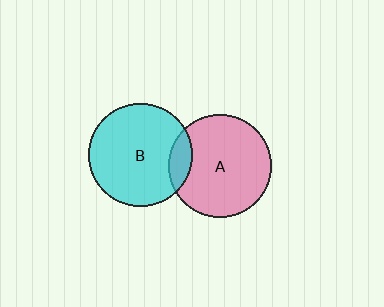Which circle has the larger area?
Circle B (cyan).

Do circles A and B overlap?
Yes.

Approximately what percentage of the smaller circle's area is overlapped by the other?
Approximately 10%.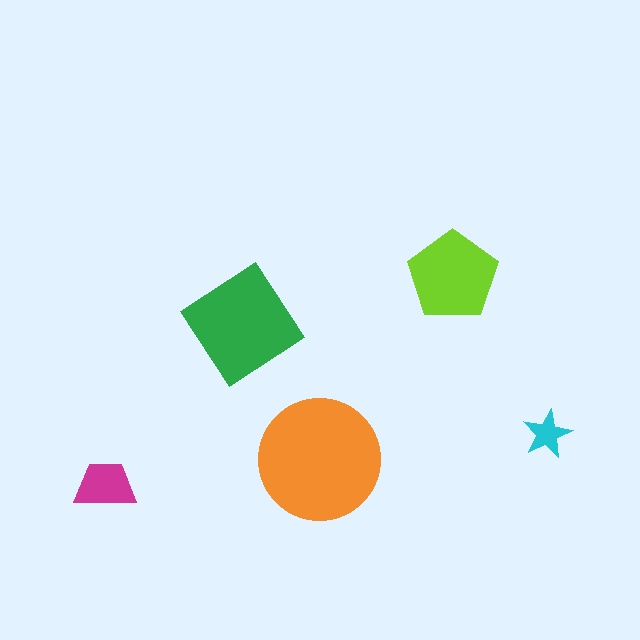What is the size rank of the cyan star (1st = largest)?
5th.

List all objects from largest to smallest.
The orange circle, the green diamond, the lime pentagon, the magenta trapezoid, the cyan star.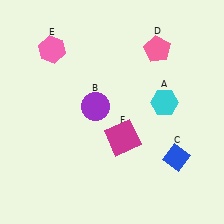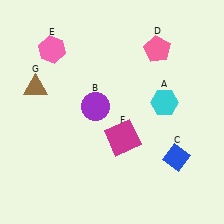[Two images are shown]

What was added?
A brown triangle (G) was added in Image 2.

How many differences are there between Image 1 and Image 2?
There is 1 difference between the two images.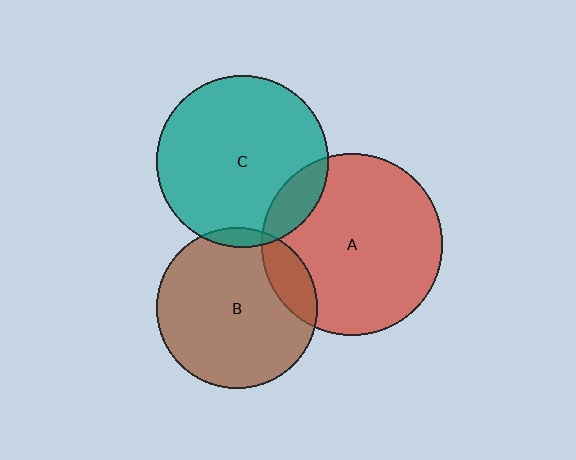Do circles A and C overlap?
Yes.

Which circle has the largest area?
Circle A (red).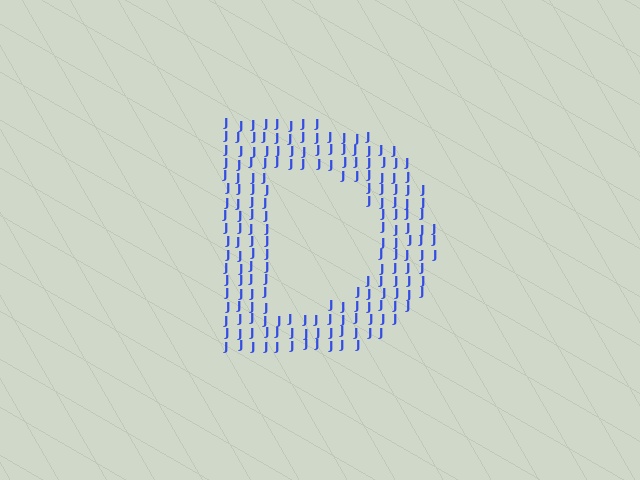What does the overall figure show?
The overall figure shows the letter D.